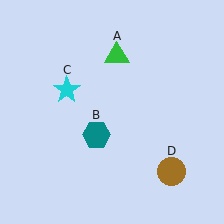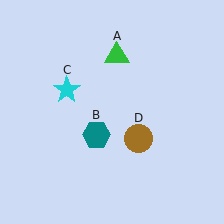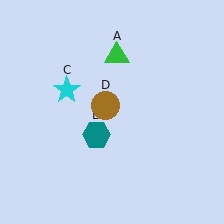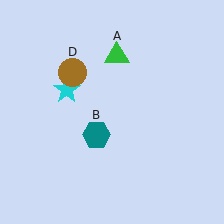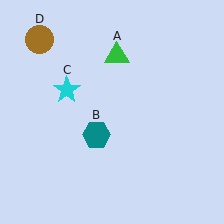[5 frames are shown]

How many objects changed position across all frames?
1 object changed position: brown circle (object D).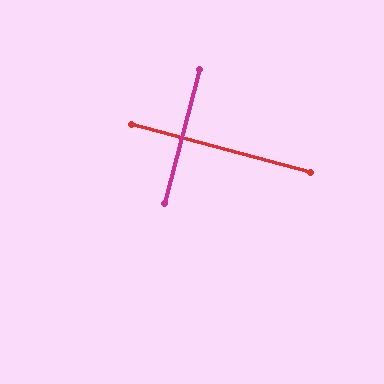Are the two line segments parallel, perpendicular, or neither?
Perpendicular — they meet at approximately 89°.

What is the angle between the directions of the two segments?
Approximately 89 degrees.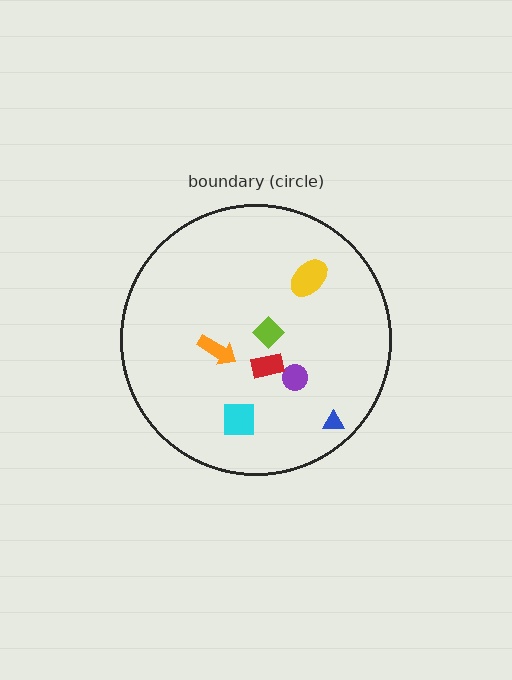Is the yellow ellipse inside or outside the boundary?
Inside.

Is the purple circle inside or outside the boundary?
Inside.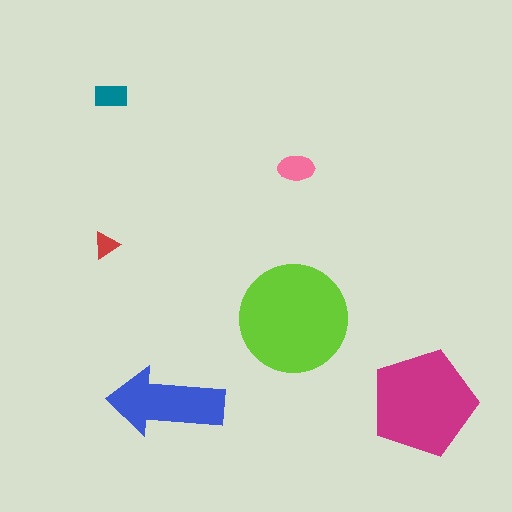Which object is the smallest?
The red triangle.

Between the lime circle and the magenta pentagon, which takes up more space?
The lime circle.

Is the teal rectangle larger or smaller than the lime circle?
Smaller.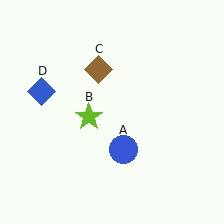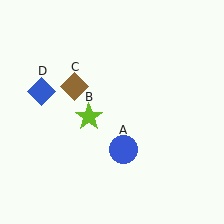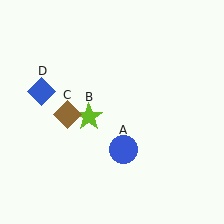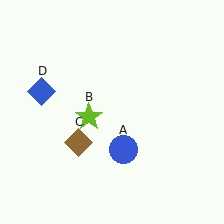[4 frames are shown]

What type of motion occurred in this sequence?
The brown diamond (object C) rotated counterclockwise around the center of the scene.